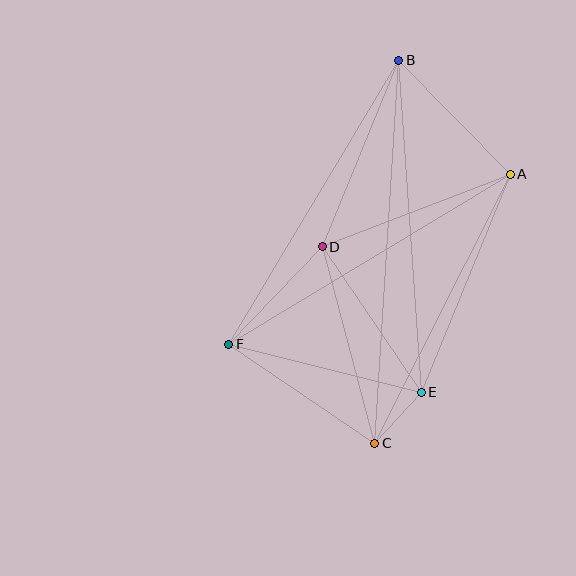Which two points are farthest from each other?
Points B and C are farthest from each other.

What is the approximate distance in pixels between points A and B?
The distance between A and B is approximately 160 pixels.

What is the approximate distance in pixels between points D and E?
The distance between D and E is approximately 176 pixels.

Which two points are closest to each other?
Points C and E are closest to each other.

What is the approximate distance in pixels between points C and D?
The distance between C and D is approximately 203 pixels.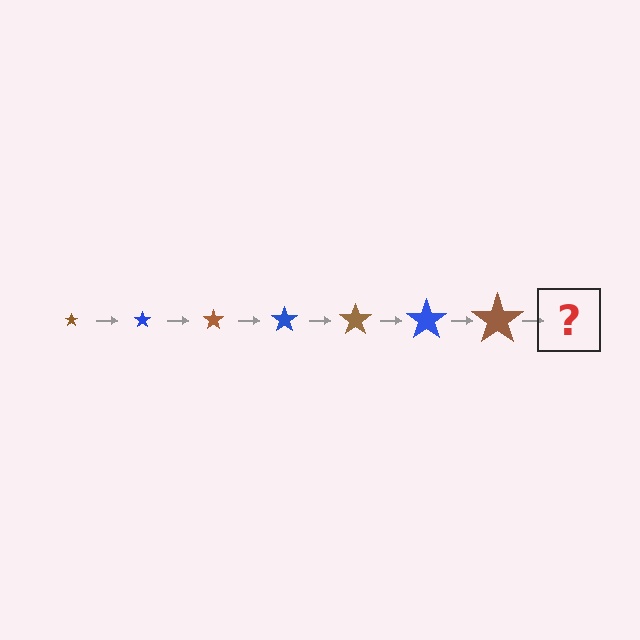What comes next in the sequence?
The next element should be a blue star, larger than the previous one.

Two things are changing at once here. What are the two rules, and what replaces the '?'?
The two rules are that the star grows larger each step and the color cycles through brown and blue. The '?' should be a blue star, larger than the previous one.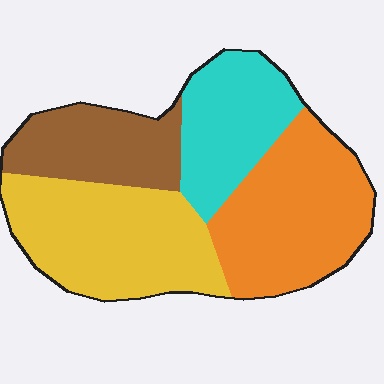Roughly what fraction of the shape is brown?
Brown takes up between a sixth and a third of the shape.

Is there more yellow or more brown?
Yellow.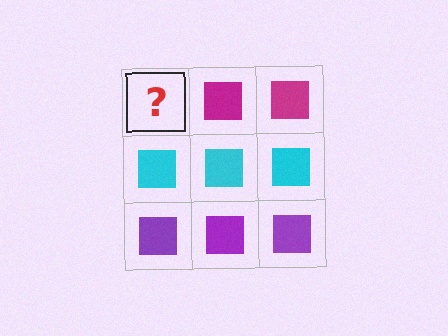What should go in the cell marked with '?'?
The missing cell should contain a magenta square.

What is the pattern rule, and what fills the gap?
The rule is that each row has a consistent color. The gap should be filled with a magenta square.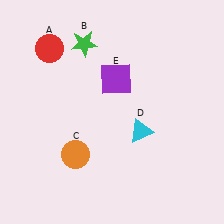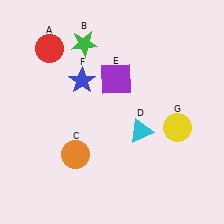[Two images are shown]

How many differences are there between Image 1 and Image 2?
There are 2 differences between the two images.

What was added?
A blue star (F), a yellow circle (G) were added in Image 2.